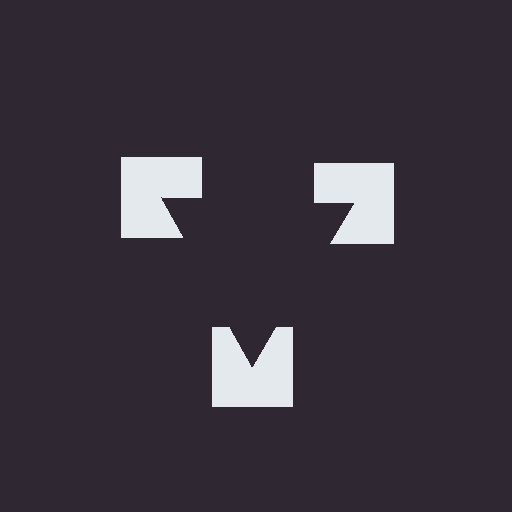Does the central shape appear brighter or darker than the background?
It typically appears slightly darker than the background, even though no actual brightness change is drawn.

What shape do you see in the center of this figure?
An illusory triangle — its edges are inferred from the aligned wedge cuts in the notched squares, not physically drawn.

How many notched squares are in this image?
There are 3 — one at each vertex of the illusory triangle.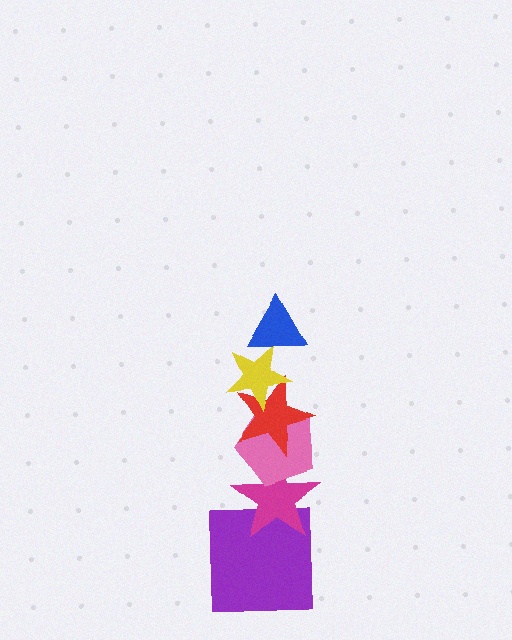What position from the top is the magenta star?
The magenta star is 5th from the top.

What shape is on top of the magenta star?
The pink pentagon is on top of the magenta star.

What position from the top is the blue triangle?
The blue triangle is 1st from the top.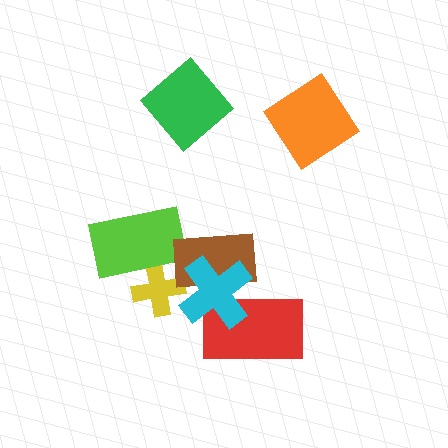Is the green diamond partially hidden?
No, no other shape covers it.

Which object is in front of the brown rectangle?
The cyan cross is in front of the brown rectangle.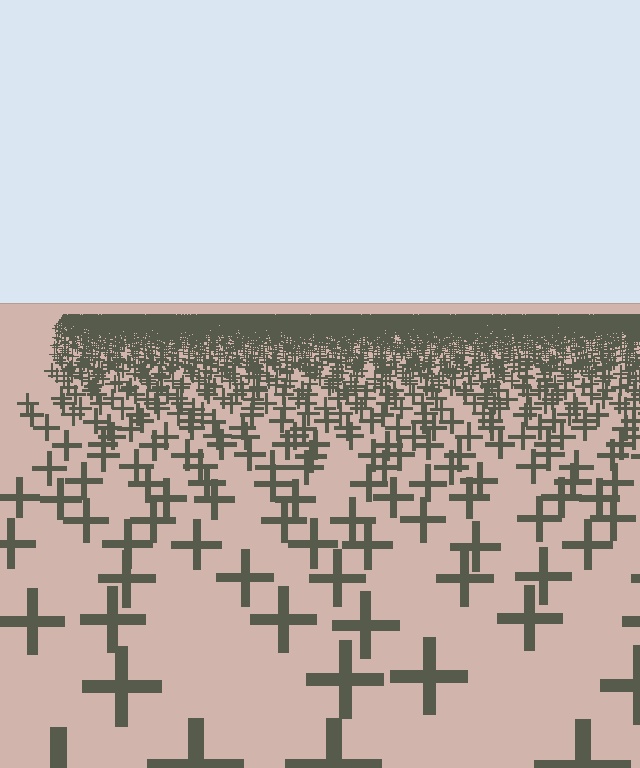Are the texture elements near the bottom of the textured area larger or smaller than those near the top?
Larger. Near the bottom, elements are closer to the viewer and appear at a bigger on-screen size.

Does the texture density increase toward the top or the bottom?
Density increases toward the top.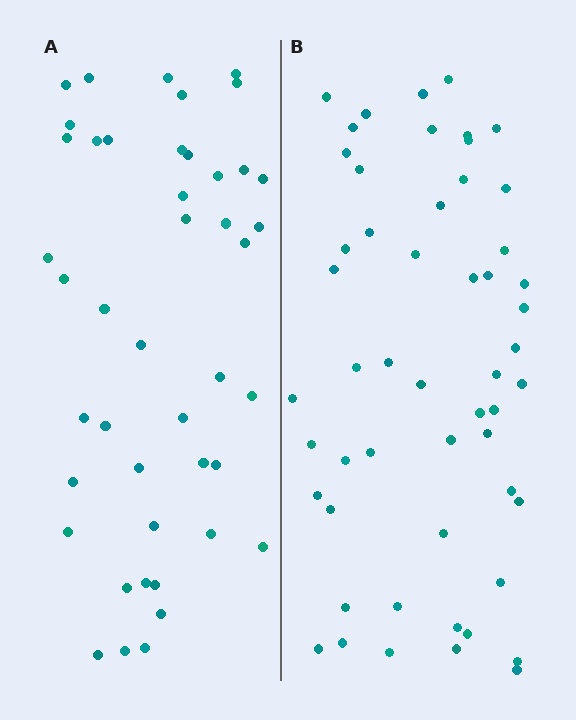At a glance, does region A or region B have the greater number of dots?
Region B (the right region) has more dots.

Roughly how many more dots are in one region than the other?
Region B has roughly 8 or so more dots than region A.